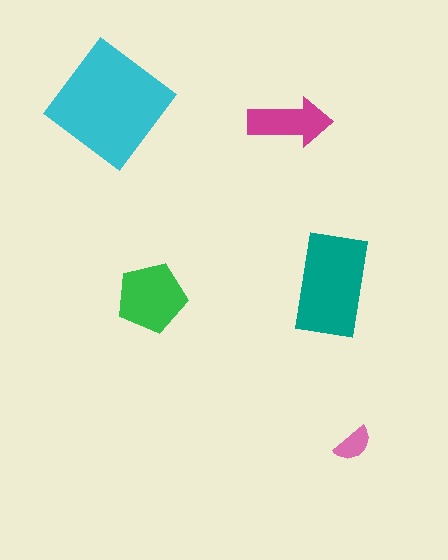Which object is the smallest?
The pink semicircle.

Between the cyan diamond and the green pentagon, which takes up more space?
The cyan diamond.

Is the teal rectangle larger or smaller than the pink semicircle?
Larger.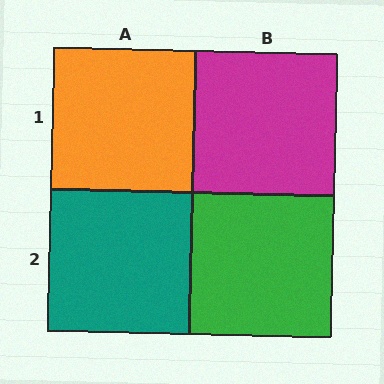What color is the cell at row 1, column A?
Orange.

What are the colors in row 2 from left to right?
Teal, green.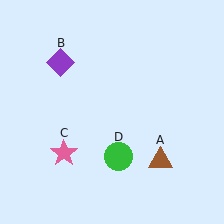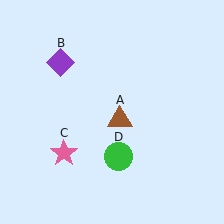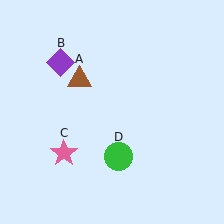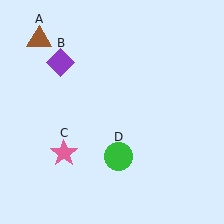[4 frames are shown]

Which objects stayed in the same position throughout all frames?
Purple diamond (object B) and pink star (object C) and green circle (object D) remained stationary.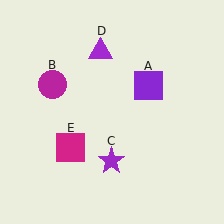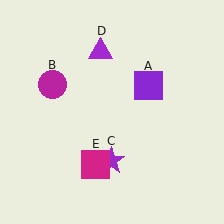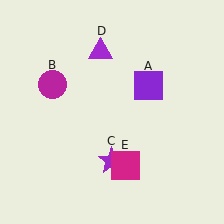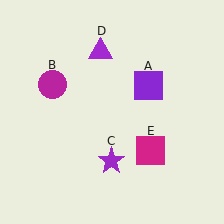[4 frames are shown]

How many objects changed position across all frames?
1 object changed position: magenta square (object E).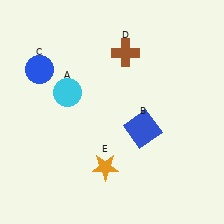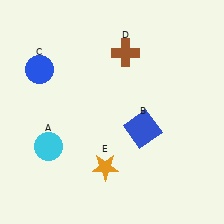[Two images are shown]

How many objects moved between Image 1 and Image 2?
1 object moved between the two images.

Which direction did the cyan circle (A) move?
The cyan circle (A) moved down.